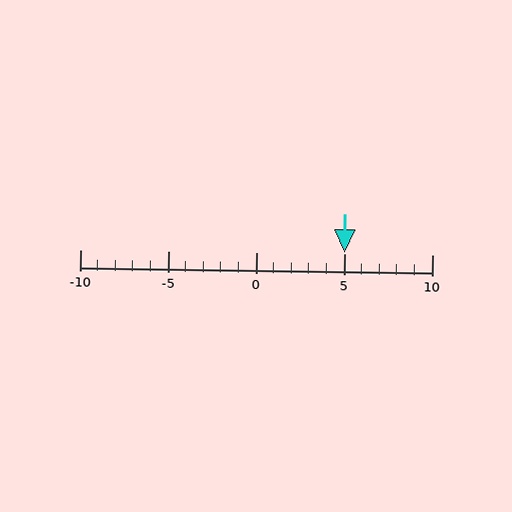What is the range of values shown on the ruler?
The ruler shows values from -10 to 10.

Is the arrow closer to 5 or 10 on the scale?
The arrow is closer to 5.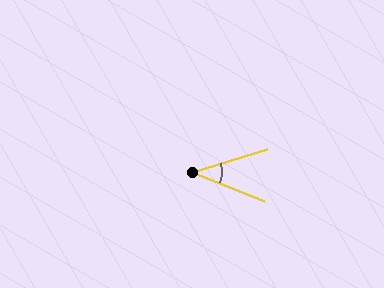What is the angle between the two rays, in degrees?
Approximately 39 degrees.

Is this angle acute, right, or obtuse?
It is acute.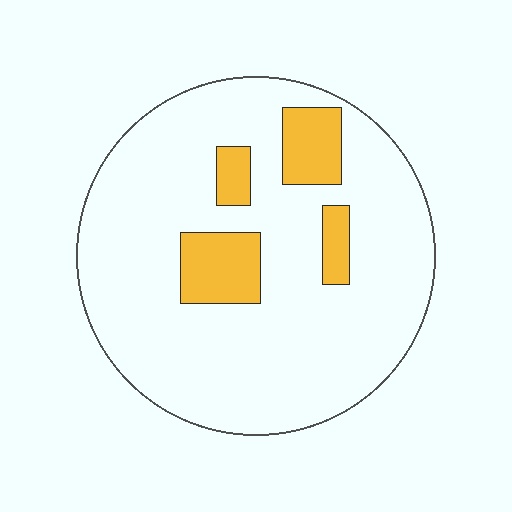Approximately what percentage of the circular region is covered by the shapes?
Approximately 15%.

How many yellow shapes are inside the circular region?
4.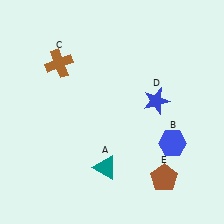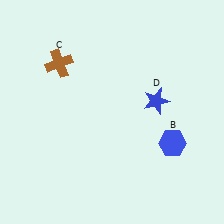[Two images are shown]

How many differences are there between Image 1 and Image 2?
There are 2 differences between the two images.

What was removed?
The brown pentagon (E), the teal triangle (A) were removed in Image 2.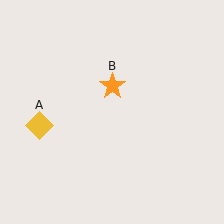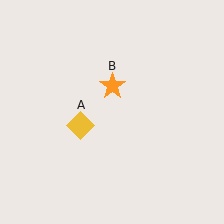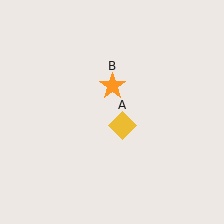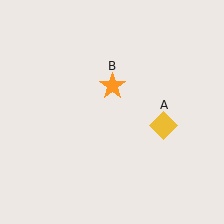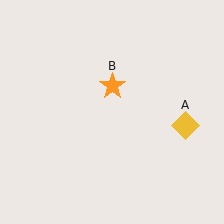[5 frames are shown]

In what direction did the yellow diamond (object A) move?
The yellow diamond (object A) moved right.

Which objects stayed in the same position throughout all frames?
Orange star (object B) remained stationary.